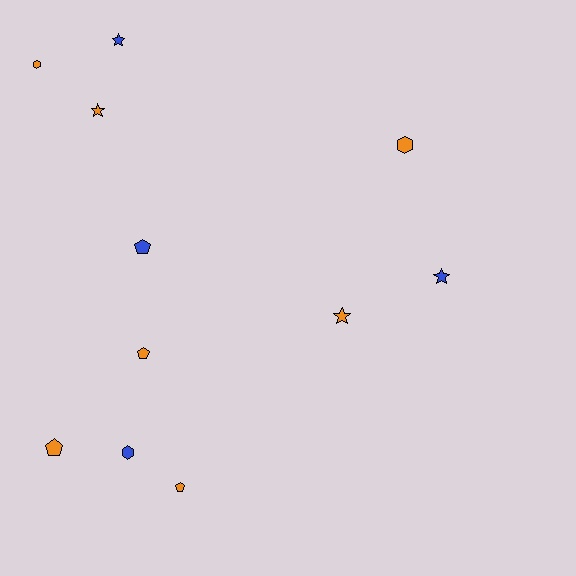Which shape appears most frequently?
Pentagon, with 4 objects.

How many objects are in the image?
There are 11 objects.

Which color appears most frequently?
Orange, with 7 objects.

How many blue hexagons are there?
There is 1 blue hexagon.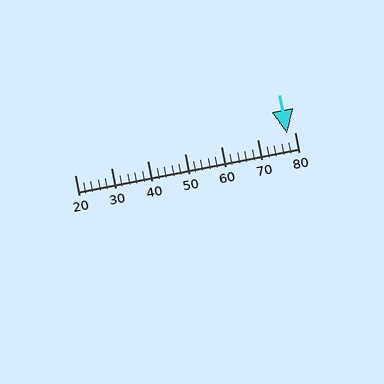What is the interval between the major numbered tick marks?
The major tick marks are spaced 10 units apart.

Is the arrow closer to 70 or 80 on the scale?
The arrow is closer to 80.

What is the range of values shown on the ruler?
The ruler shows values from 20 to 80.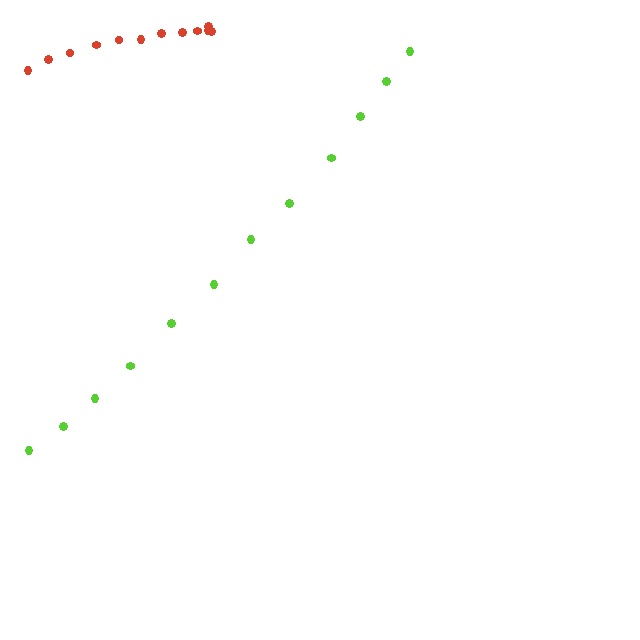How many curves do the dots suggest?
There are 2 distinct paths.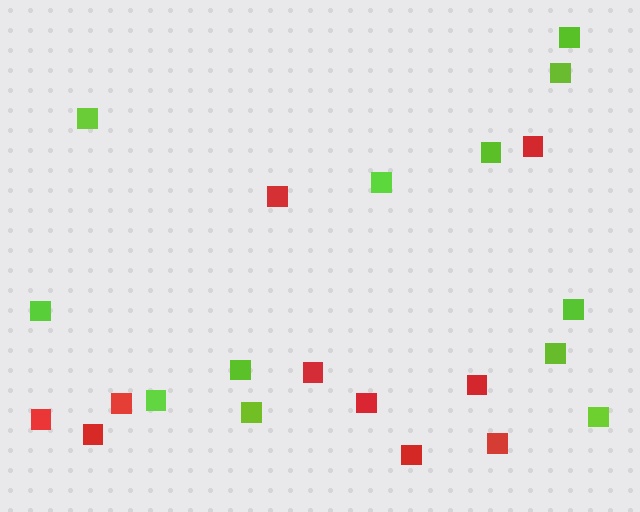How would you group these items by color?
There are 2 groups: one group of red squares (10) and one group of lime squares (12).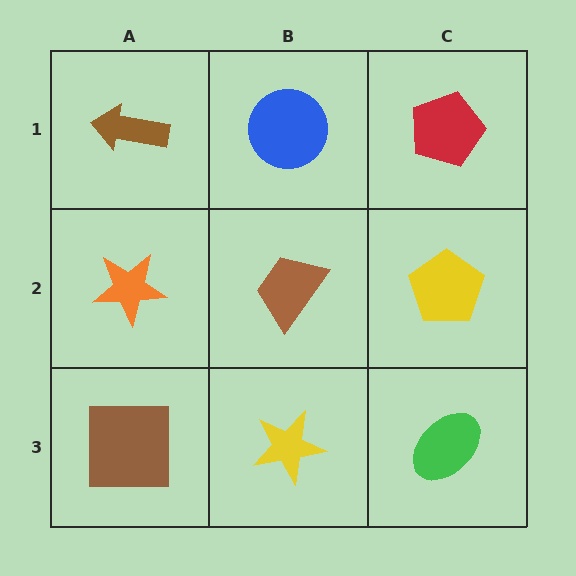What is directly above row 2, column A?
A brown arrow.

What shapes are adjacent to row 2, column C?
A red pentagon (row 1, column C), a green ellipse (row 3, column C), a brown trapezoid (row 2, column B).